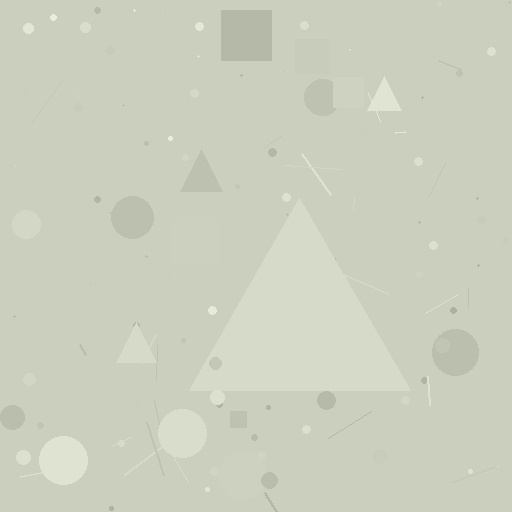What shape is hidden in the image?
A triangle is hidden in the image.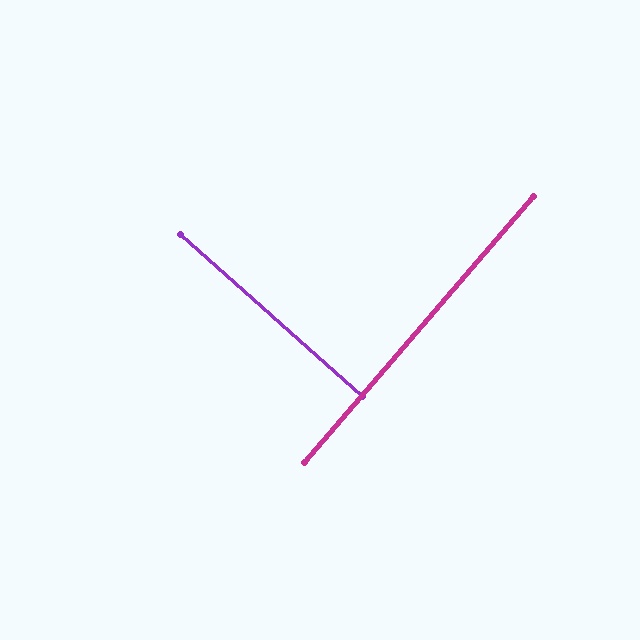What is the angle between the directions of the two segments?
Approximately 89 degrees.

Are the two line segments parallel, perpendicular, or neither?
Perpendicular — they meet at approximately 89°.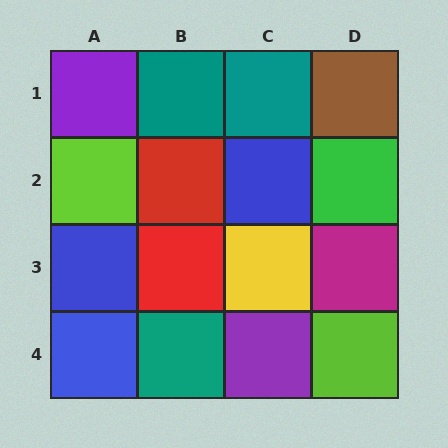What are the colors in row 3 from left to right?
Blue, red, yellow, magenta.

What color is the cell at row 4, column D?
Lime.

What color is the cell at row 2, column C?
Blue.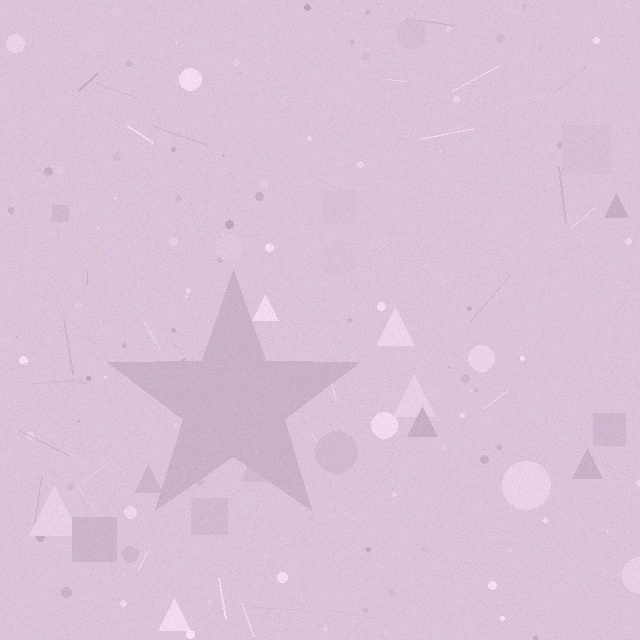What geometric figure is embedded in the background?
A star is embedded in the background.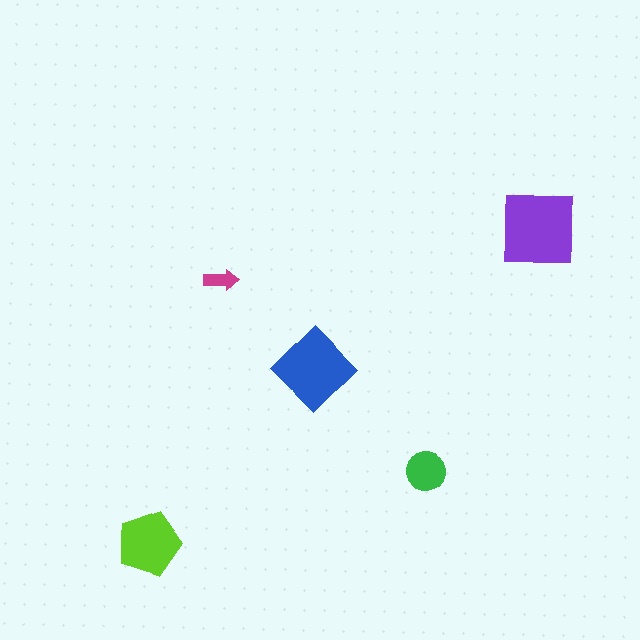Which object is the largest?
The purple square.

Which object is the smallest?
The magenta arrow.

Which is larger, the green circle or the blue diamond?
The blue diamond.